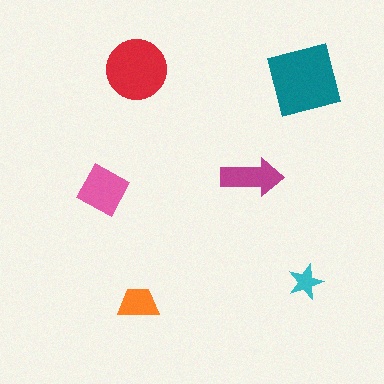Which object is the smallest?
The cyan star.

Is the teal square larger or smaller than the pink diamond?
Larger.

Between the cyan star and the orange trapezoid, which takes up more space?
The orange trapezoid.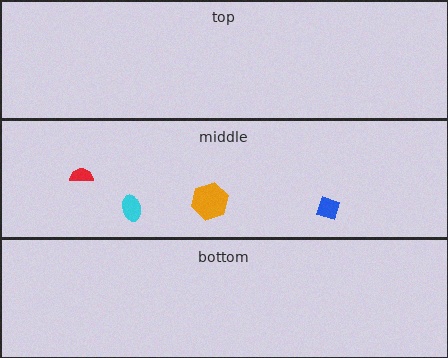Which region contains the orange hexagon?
The middle region.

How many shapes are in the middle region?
4.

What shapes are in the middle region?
The orange hexagon, the blue diamond, the cyan ellipse, the red semicircle.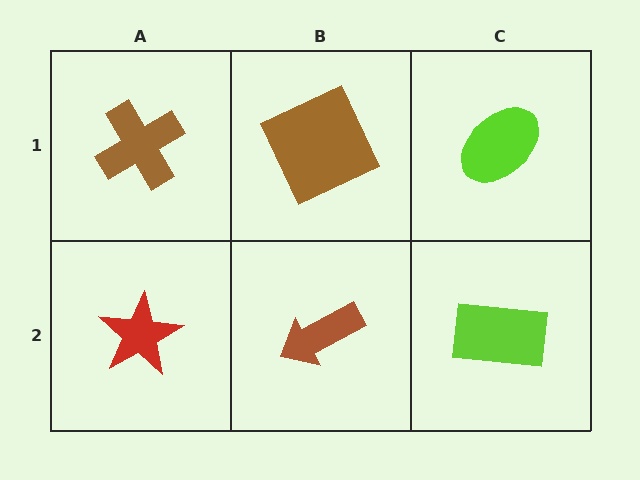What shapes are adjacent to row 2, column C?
A lime ellipse (row 1, column C), a brown arrow (row 2, column B).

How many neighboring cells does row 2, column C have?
2.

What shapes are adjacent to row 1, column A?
A red star (row 2, column A), a brown square (row 1, column B).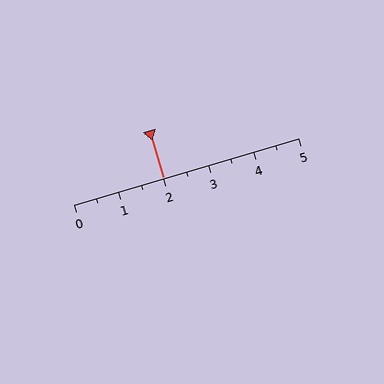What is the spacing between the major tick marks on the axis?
The major ticks are spaced 1 apart.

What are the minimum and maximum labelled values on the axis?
The axis runs from 0 to 5.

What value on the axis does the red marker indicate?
The marker indicates approximately 2.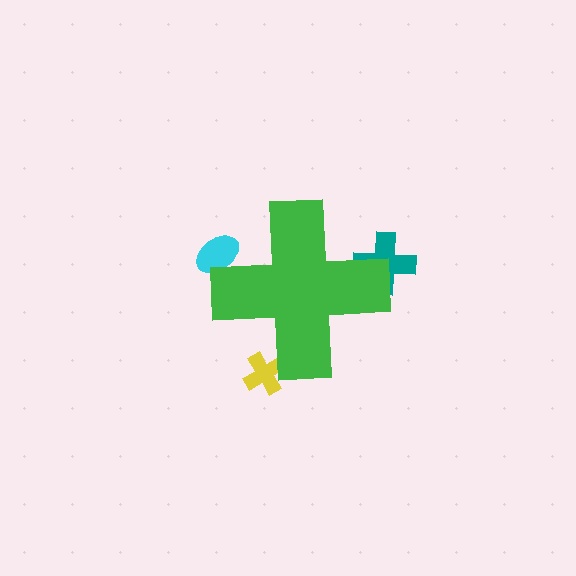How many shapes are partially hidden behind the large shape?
3 shapes are partially hidden.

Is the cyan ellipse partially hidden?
Yes, the cyan ellipse is partially hidden behind the green cross.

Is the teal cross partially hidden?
Yes, the teal cross is partially hidden behind the green cross.